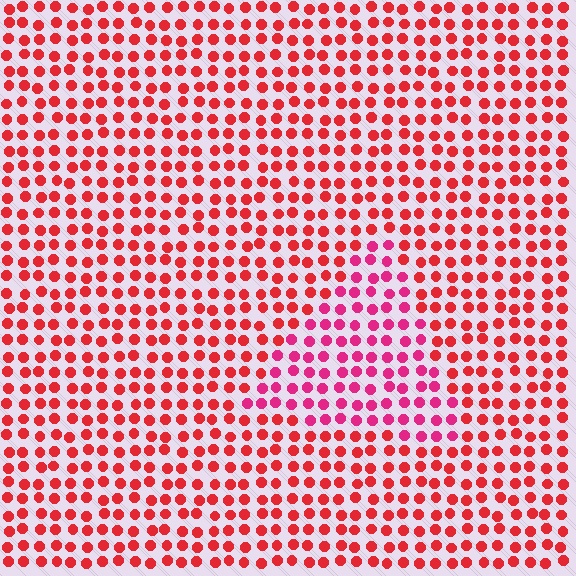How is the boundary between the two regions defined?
The boundary is defined purely by a slight shift in hue (about 28 degrees). Spacing, size, and orientation are identical on both sides.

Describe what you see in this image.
The image is filled with small red elements in a uniform arrangement. A triangle-shaped region is visible where the elements are tinted to a slightly different hue, forming a subtle color boundary.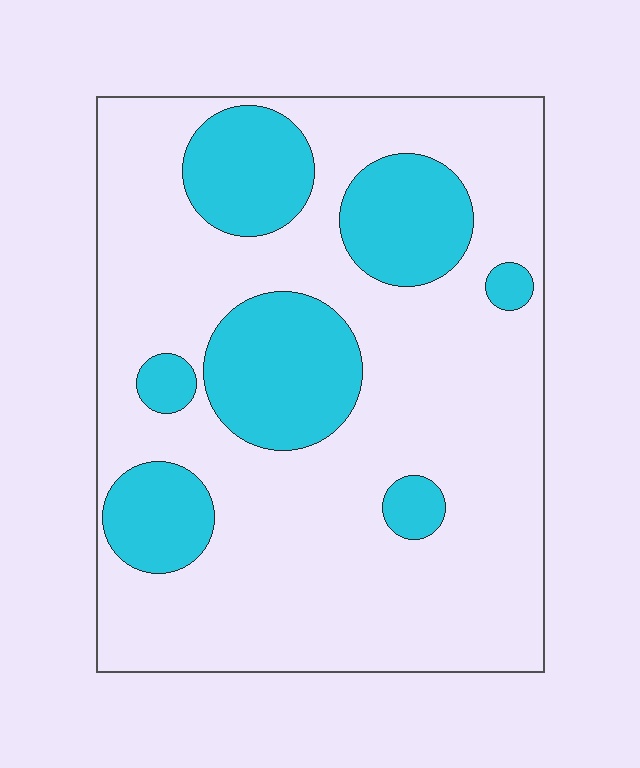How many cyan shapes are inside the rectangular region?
7.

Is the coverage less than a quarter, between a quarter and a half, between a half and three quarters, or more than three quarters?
Between a quarter and a half.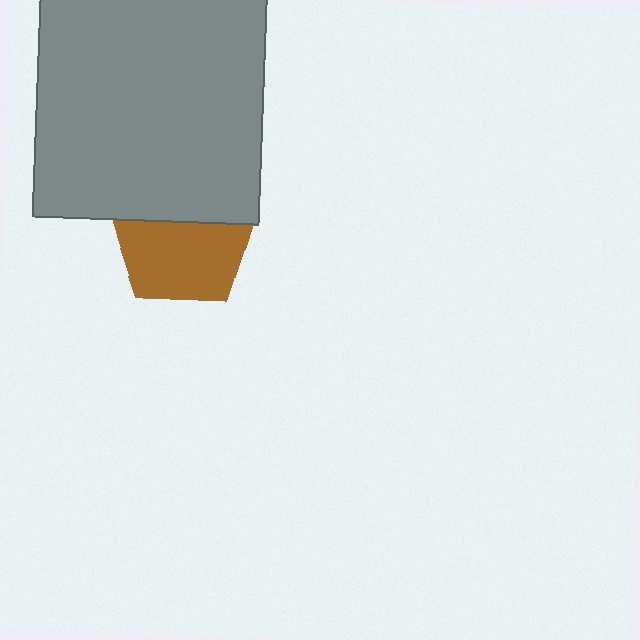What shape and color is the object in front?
The object in front is a gray square.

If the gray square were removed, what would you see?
You would see the complete brown pentagon.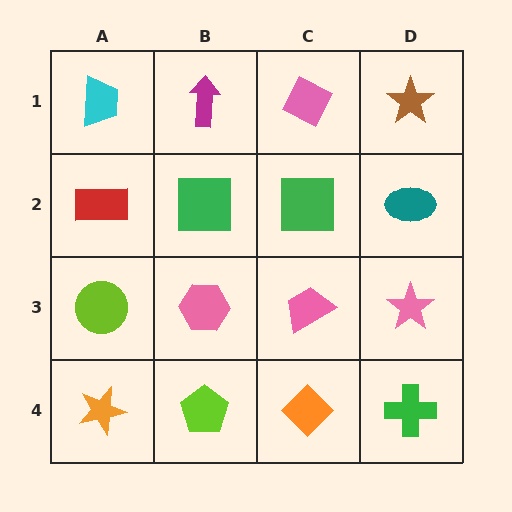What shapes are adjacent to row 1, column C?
A green square (row 2, column C), a magenta arrow (row 1, column B), a brown star (row 1, column D).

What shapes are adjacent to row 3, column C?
A green square (row 2, column C), an orange diamond (row 4, column C), a pink hexagon (row 3, column B), a pink star (row 3, column D).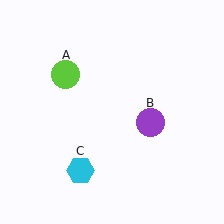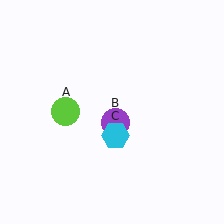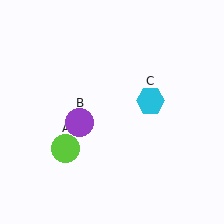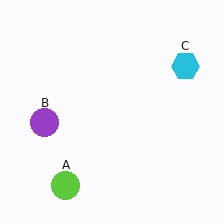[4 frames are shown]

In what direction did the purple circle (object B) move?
The purple circle (object B) moved left.